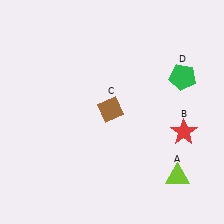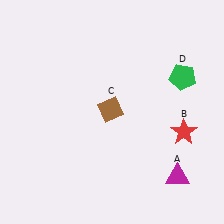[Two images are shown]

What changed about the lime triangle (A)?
In Image 1, A is lime. In Image 2, it changed to magenta.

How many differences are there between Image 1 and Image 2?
There is 1 difference between the two images.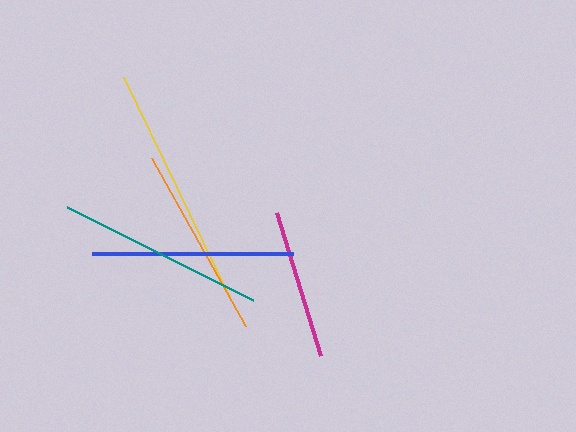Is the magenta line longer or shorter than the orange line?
The orange line is longer than the magenta line.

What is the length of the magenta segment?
The magenta segment is approximately 150 pixels long.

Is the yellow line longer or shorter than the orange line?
The yellow line is longer than the orange line.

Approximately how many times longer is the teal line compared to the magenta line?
The teal line is approximately 1.4 times the length of the magenta line.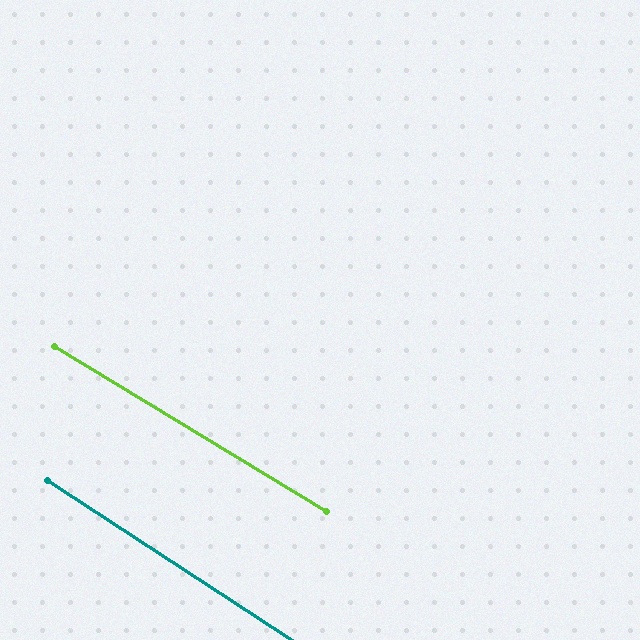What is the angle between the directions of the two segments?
Approximately 2 degrees.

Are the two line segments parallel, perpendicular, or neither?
Parallel — their directions differ by only 1.9°.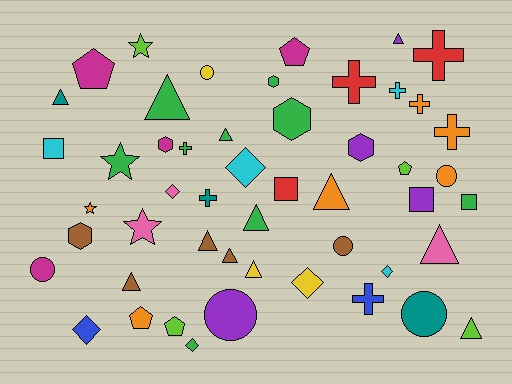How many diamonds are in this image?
There are 6 diamonds.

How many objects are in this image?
There are 50 objects.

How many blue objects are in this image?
There are 2 blue objects.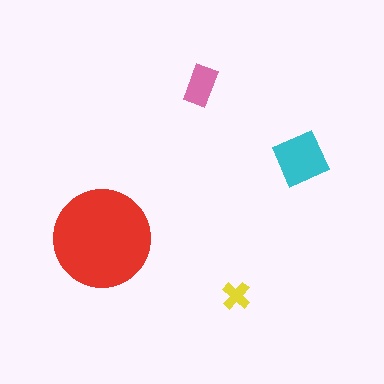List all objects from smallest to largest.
The yellow cross, the pink rectangle, the cyan square, the red circle.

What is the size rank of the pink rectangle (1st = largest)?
3rd.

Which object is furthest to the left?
The red circle is leftmost.